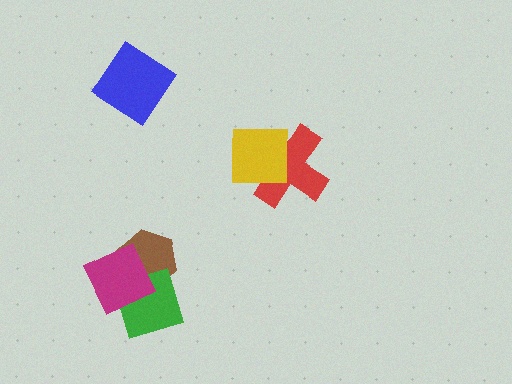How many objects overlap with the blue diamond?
0 objects overlap with the blue diamond.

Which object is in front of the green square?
The magenta diamond is in front of the green square.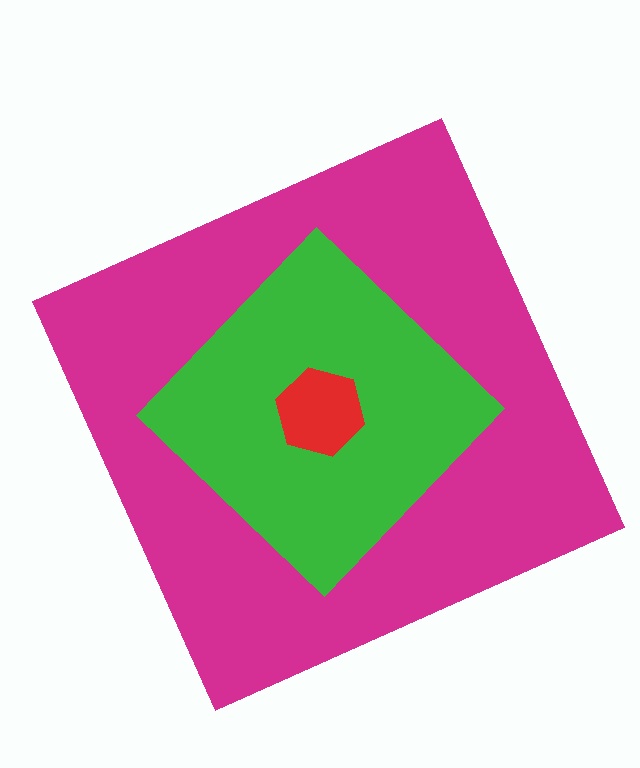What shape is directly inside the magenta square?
The green diamond.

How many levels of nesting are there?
3.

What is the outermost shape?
The magenta square.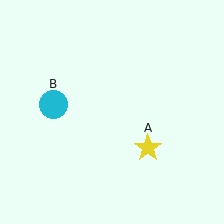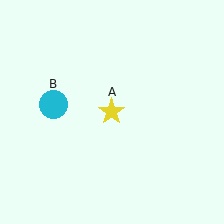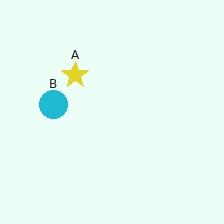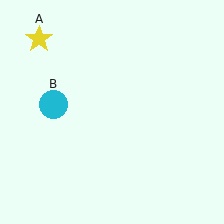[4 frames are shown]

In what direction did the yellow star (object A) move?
The yellow star (object A) moved up and to the left.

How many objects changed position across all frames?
1 object changed position: yellow star (object A).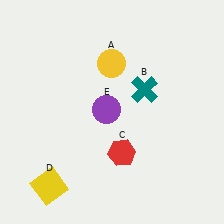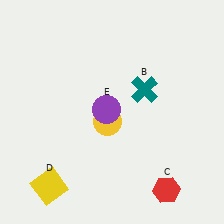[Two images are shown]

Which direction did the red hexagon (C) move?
The red hexagon (C) moved right.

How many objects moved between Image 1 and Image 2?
2 objects moved between the two images.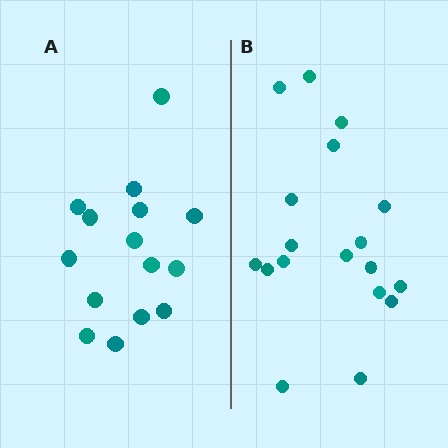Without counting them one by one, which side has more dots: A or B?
Region B (the right region) has more dots.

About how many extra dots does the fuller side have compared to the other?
Region B has just a few more — roughly 2 or 3 more dots than region A.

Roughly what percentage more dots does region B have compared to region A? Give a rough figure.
About 20% more.